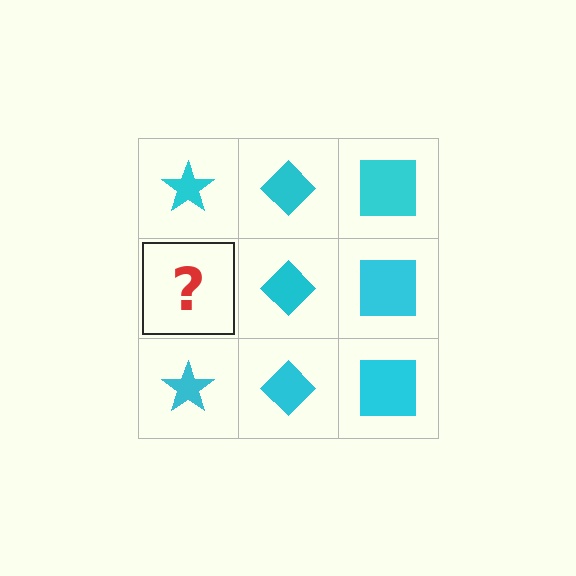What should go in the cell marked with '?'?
The missing cell should contain a cyan star.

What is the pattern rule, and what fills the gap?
The rule is that each column has a consistent shape. The gap should be filled with a cyan star.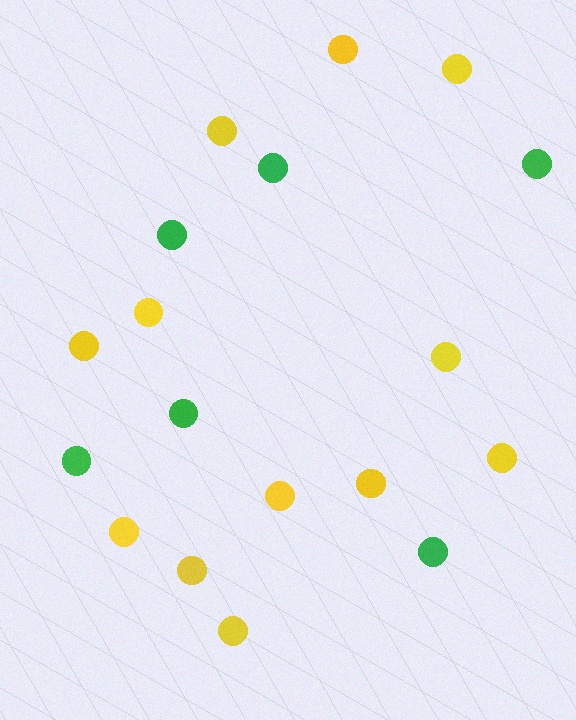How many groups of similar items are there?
There are 2 groups: one group of green circles (6) and one group of yellow circles (12).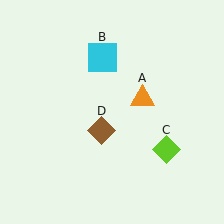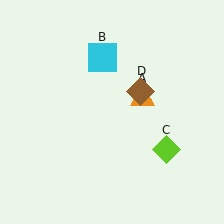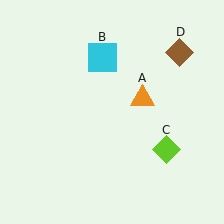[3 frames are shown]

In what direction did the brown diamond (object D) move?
The brown diamond (object D) moved up and to the right.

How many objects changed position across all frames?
1 object changed position: brown diamond (object D).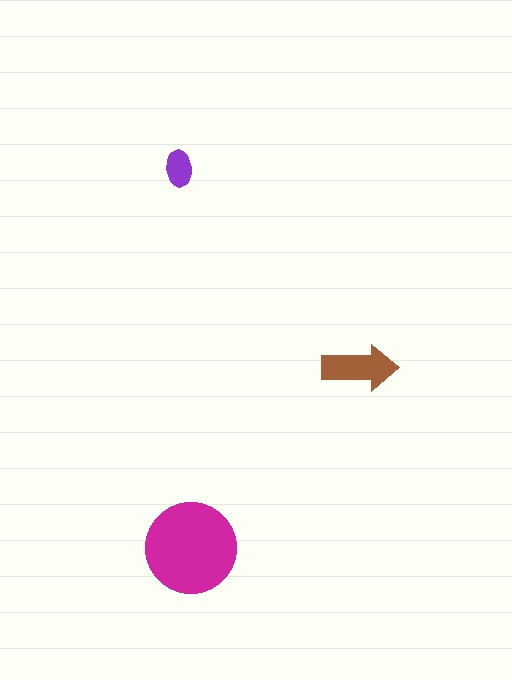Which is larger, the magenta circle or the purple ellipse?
The magenta circle.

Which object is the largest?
The magenta circle.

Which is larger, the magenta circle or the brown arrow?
The magenta circle.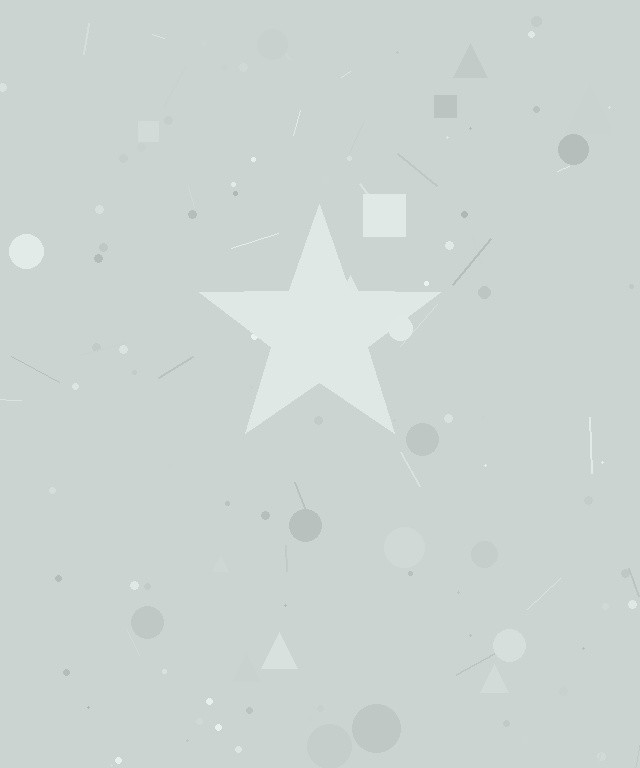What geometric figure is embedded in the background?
A star is embedded in the background.